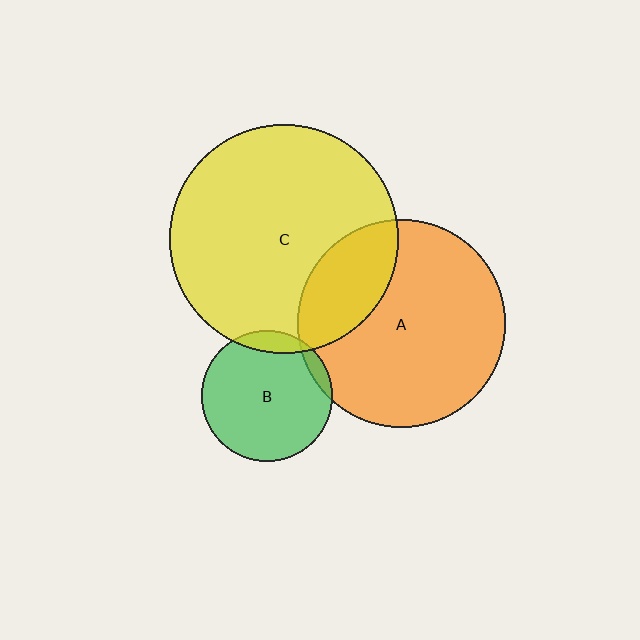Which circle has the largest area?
Circle C (yellow).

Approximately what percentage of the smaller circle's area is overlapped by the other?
Approximately 5%.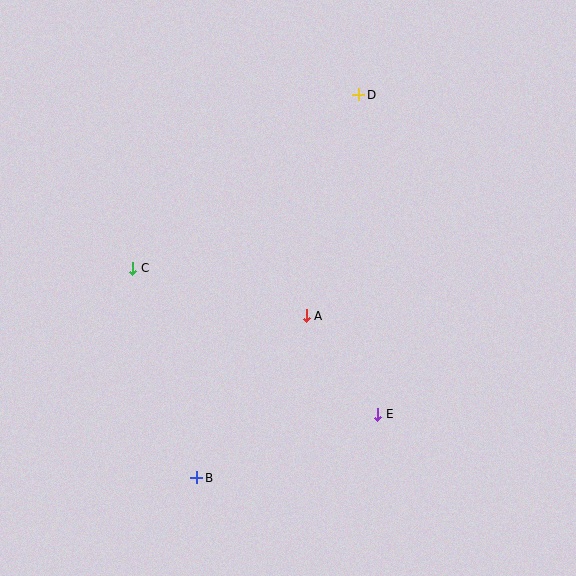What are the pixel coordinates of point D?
Point D is at (359, 95).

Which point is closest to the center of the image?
Point A at (306, 316) is closest to the center.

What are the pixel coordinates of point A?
Point A is at (306, 316).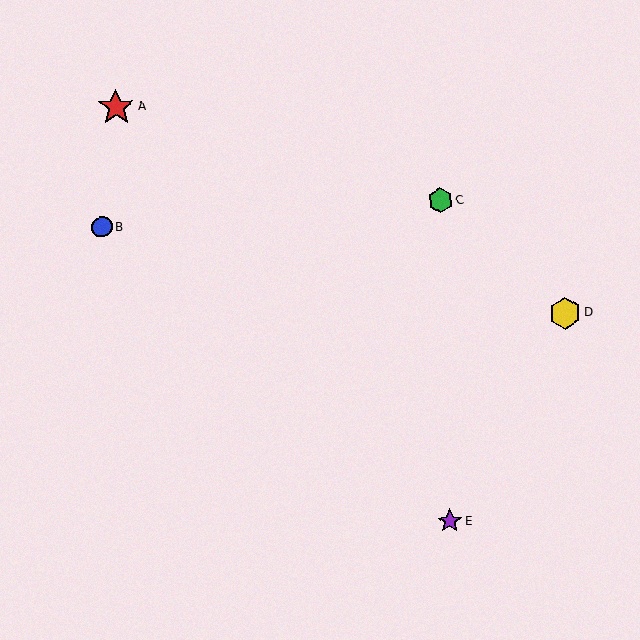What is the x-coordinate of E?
Object E is at x≈450.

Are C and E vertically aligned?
Yes, both are at x≈440.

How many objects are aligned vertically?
2 objects (C, E) are aligned vertically.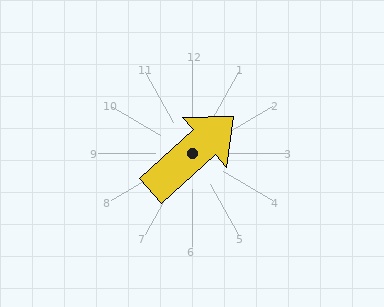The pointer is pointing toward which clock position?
Roughly 2 o'clock.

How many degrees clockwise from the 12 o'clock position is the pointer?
Approximately 48 degrees.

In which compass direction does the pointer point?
Northeast.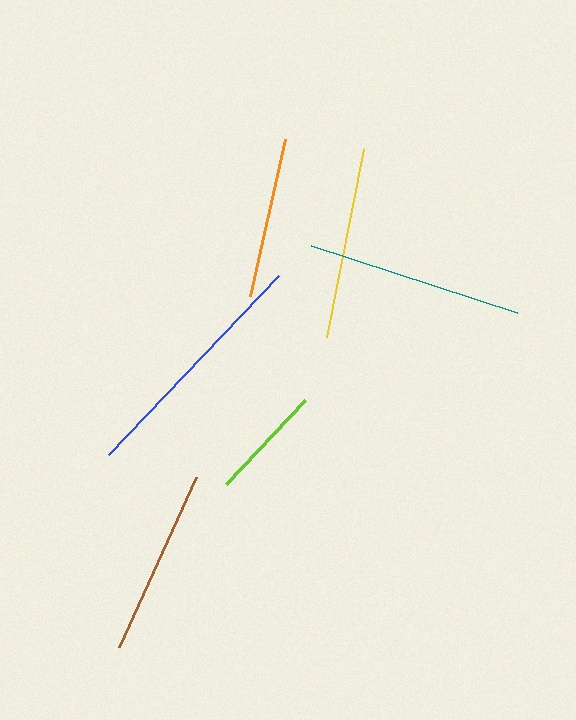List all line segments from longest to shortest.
From longest to shortest: blue, teal, yellow, brown, orange, lime.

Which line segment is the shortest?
The lime line is the shortest at approximately 115 pixels.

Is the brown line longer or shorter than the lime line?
The brown line is longer than the lime line.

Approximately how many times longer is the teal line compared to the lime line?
The teal line is approximately 1.9 times the length of the lime line.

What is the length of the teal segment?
The teal segment is approximately 216 pixels long.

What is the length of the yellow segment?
The yellow segment is approximately 192 pixels long.